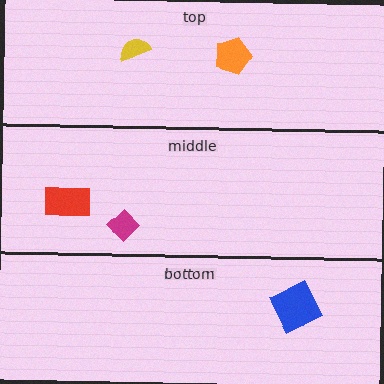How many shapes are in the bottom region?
1.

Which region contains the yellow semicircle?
The top region.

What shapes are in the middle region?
The red rectangle, the magenta diamond.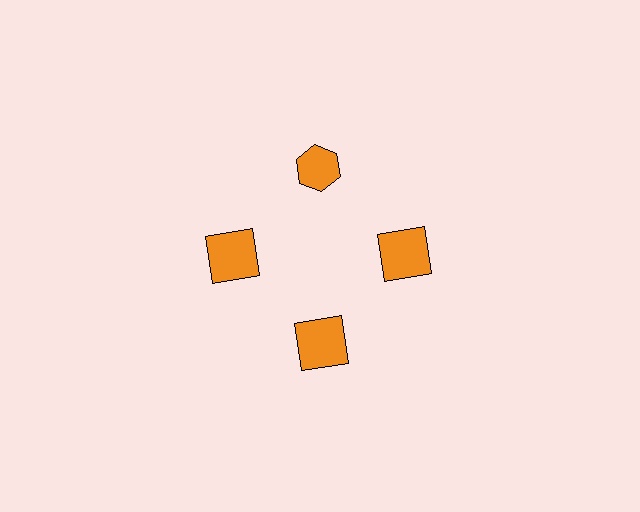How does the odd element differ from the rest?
It has a different shape: hexagon instead of square.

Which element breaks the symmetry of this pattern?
The orange hexagon at roughly the 12 o'clock position breaks the symmetry. All other shapes are orange squares.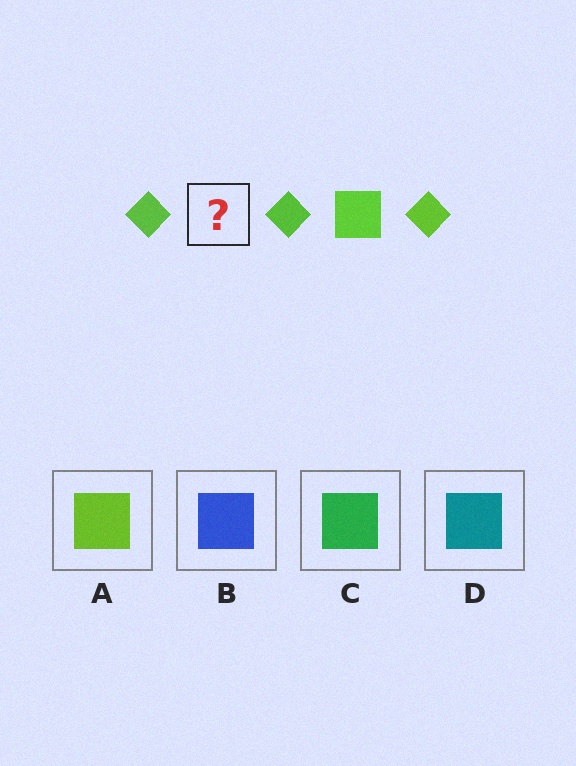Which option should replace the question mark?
Option A.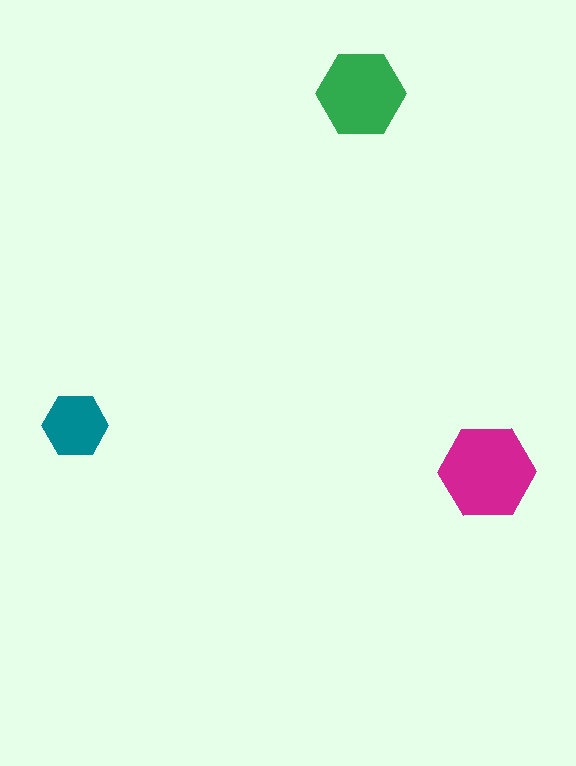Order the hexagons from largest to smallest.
the magenta one, the green one, the teal one.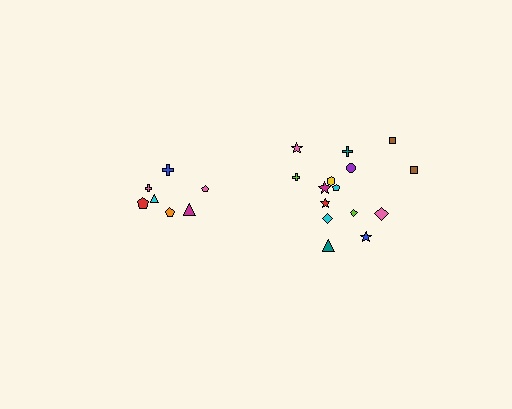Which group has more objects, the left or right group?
The right group.